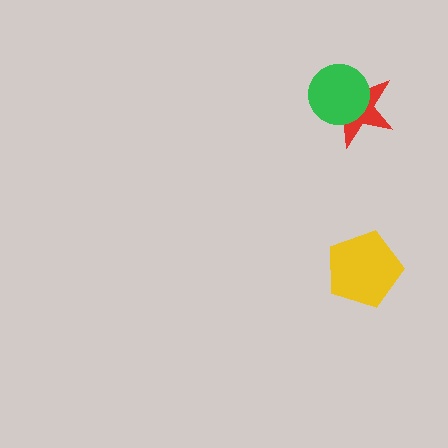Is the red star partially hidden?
Yes, it is partially covered by another shape.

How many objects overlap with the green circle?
1 object overlaps with the green circle.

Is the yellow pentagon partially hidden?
No, no other shape covers it.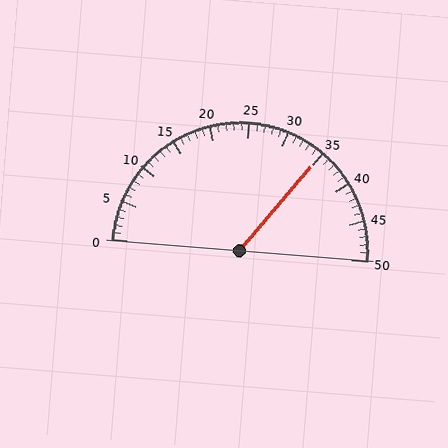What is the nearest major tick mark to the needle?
The nearest major tick mark is 35.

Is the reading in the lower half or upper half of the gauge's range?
The reading is in the upper half of the range (0 to 50).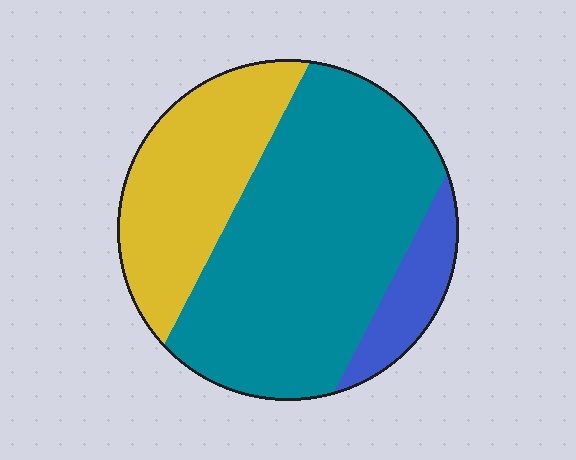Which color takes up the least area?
Blue, at roughly 10%.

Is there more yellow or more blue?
Yellow.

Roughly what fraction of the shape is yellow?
Yellow covers 29% of the shape.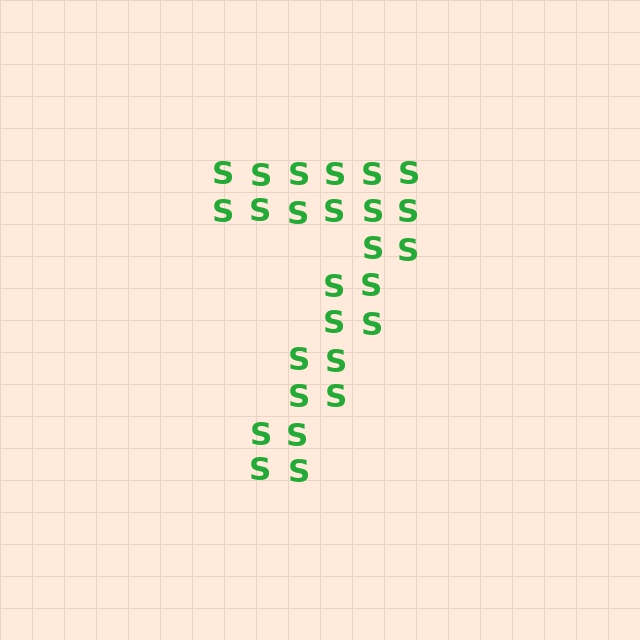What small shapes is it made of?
It is made of small letter S's.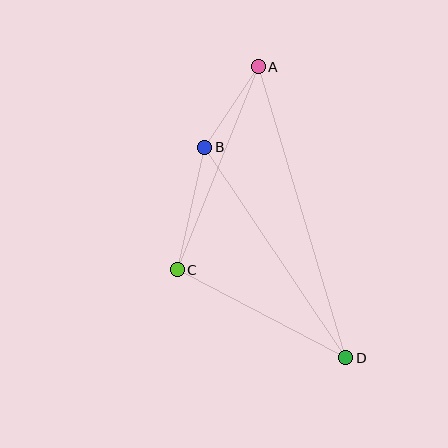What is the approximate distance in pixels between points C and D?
The distance between C and D is approximately 190 pixels.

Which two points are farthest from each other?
Points A and D are farthest from each other.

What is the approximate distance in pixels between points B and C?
The distance between B and C is approximately 125 pixels.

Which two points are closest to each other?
Points A and B are closest to each other.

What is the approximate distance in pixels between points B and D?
The distance between B and D is approximately 254 pixels.